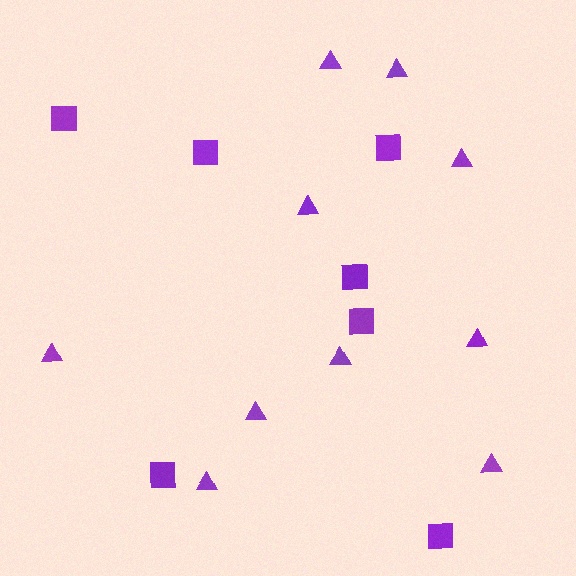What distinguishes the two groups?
There are 2 groups: one group of squares (7) and one group of triangles (10).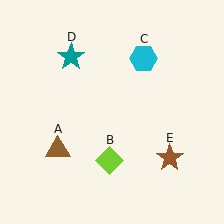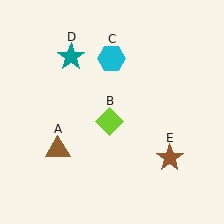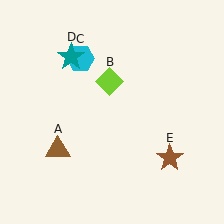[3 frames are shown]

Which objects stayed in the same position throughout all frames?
Brown triangle (object A) and teal star (object D) and brown star (object E) remained stationary.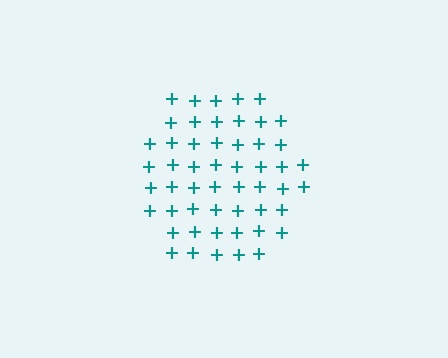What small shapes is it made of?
It is made of small plus signs.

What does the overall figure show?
The overall figure shows a hexagon.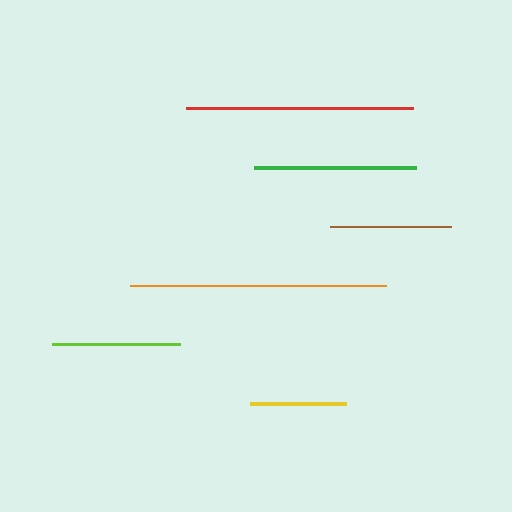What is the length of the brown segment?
The brown segment is approximately 120 pixels long.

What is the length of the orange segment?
The orange segment is approximately 257 pixels long.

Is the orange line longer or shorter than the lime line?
The orange line is longer than the lime line.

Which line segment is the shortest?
The yellow line is the shortest at approximately 96 pixels.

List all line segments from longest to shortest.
From longest to shortest: orange, red, green, lime, brown, yellow.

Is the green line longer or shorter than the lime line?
The green line is longer than the lime line.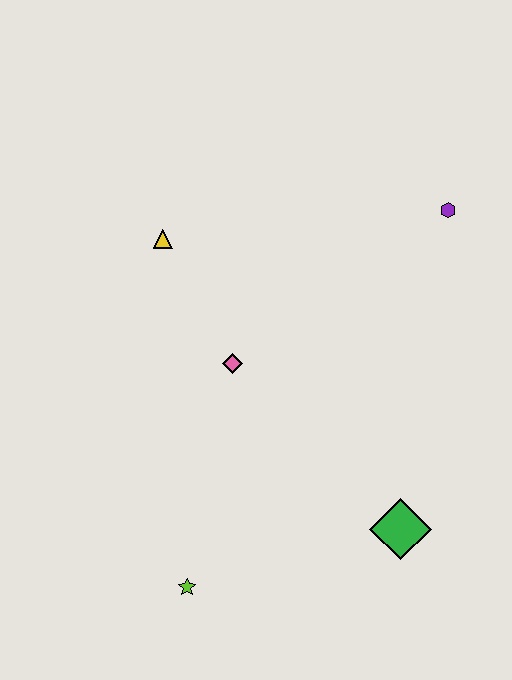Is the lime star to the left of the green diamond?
Yes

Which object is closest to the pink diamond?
The yellow triangle is closest to the pink diamond.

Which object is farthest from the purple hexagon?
The lime star is farthest from the purple hexagon.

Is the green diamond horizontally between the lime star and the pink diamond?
No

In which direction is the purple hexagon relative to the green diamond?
The purple hexagon is above the green diamond.